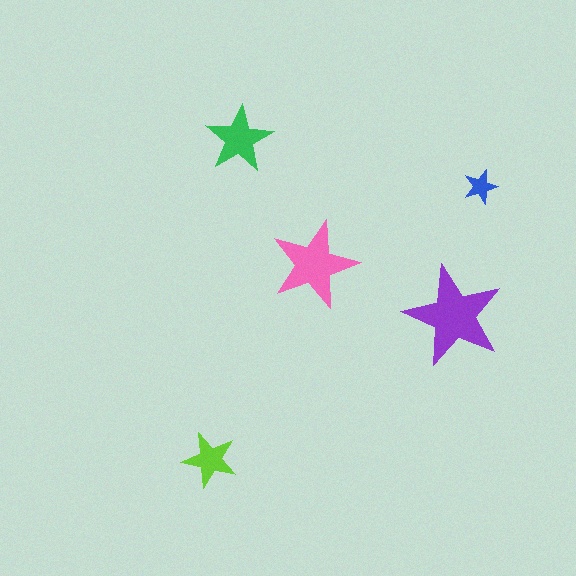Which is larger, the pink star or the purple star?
The purple one.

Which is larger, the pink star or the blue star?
The pink one.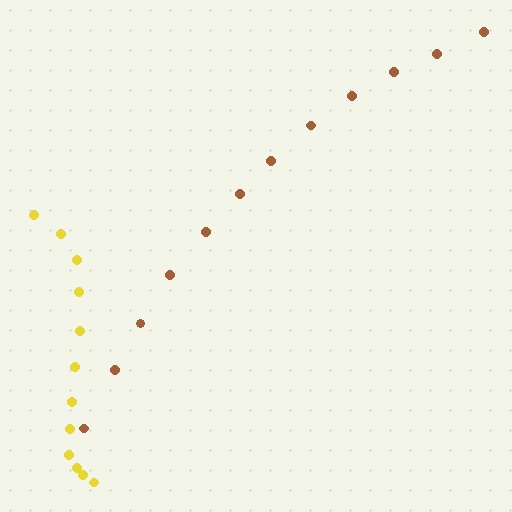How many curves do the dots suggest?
There are 2 distinct paths.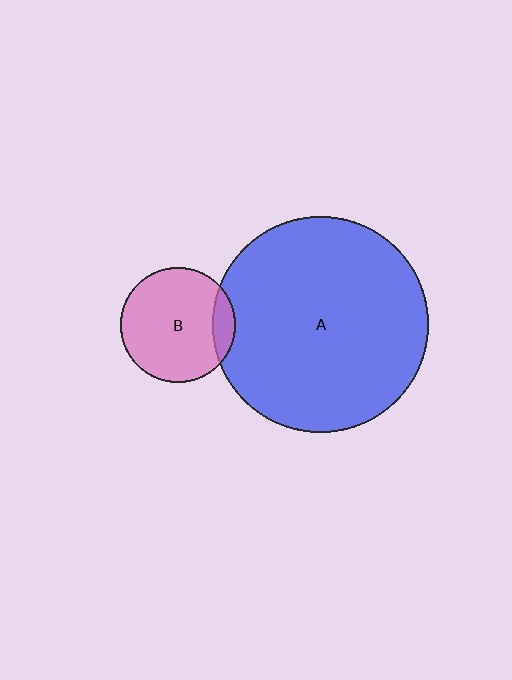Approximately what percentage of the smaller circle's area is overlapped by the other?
Approximately 10%.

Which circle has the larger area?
Circle A (blue).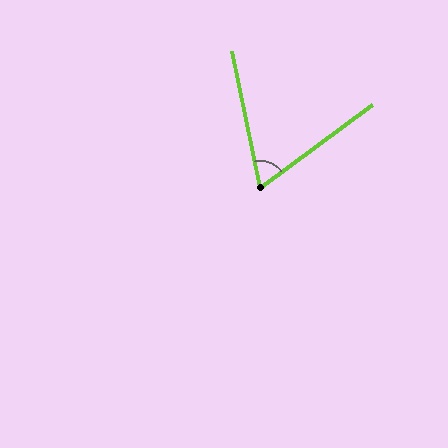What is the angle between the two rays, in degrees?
Approximately 65 degrees.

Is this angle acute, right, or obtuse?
It is acute.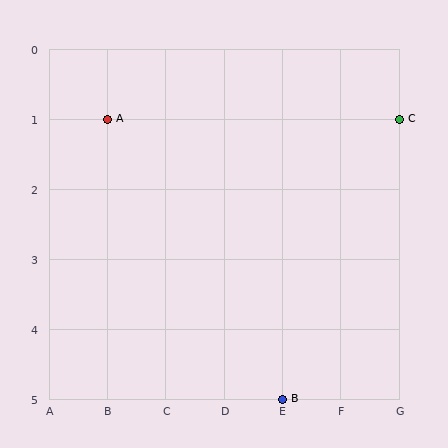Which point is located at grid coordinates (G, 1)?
Point C is at (G, 1).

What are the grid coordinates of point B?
Point B is at grid coordinates (E, 5).